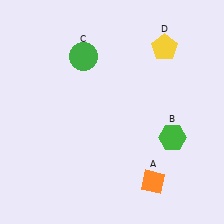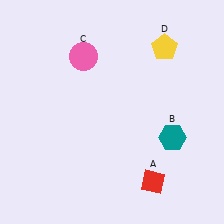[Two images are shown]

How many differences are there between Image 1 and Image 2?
There are 3 differences between the two images.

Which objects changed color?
A changed from orange to red. B changed from green to teal. C changed from green to pink.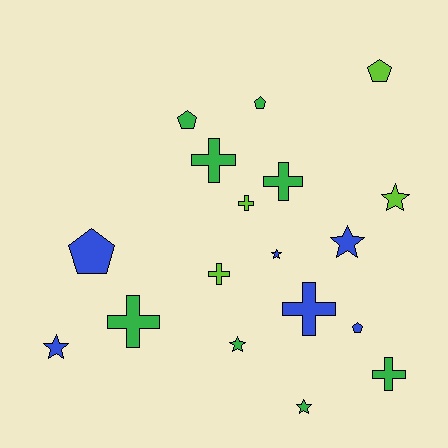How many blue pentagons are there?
There are 2 blue pentagons.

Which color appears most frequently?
Green, with 8 objects.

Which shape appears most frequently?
Cross, with 7 objects.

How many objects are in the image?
There are 18 objects.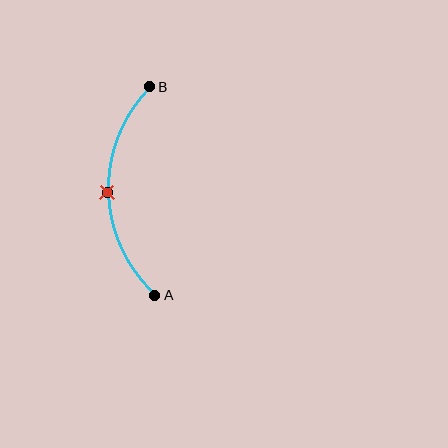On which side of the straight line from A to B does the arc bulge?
The arc bulges to the left of the straight line connecting A and B.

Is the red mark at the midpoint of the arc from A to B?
Yes. The red mark lies on the arc at equal arc-length from both A and B — it is the arc midpoint.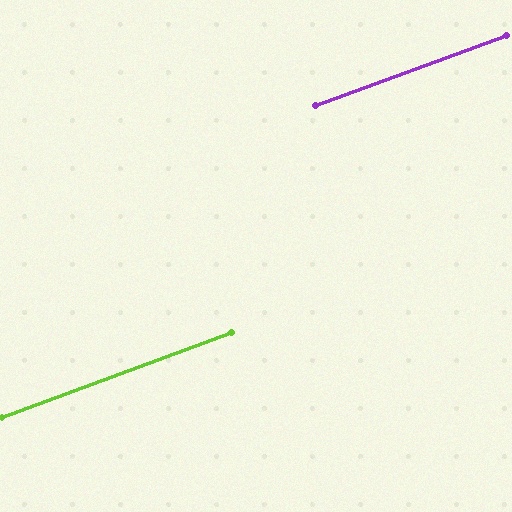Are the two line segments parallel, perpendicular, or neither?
Parallel — their directions differ by only 0.0°.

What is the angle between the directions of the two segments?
Approximately 0 degrees.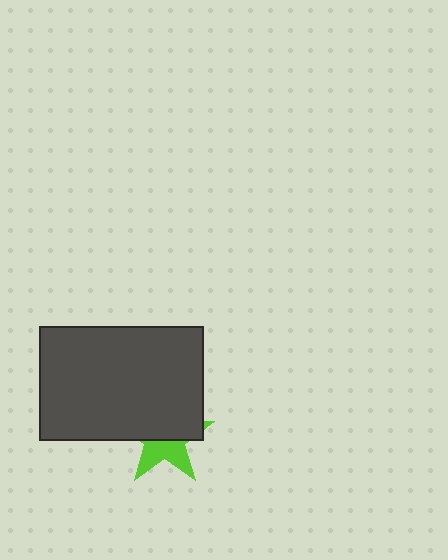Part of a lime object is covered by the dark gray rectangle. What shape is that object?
It is a star.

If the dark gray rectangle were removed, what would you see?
You would see the complete lime star.